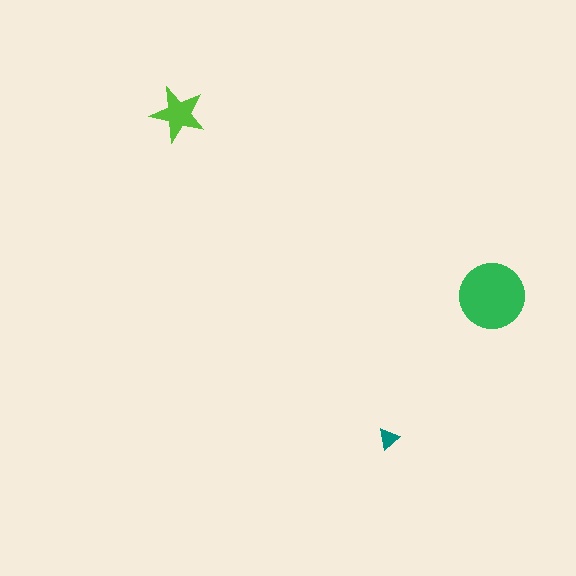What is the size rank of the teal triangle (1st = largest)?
3rd.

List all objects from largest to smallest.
The green circle, the lime star, the teal triangle.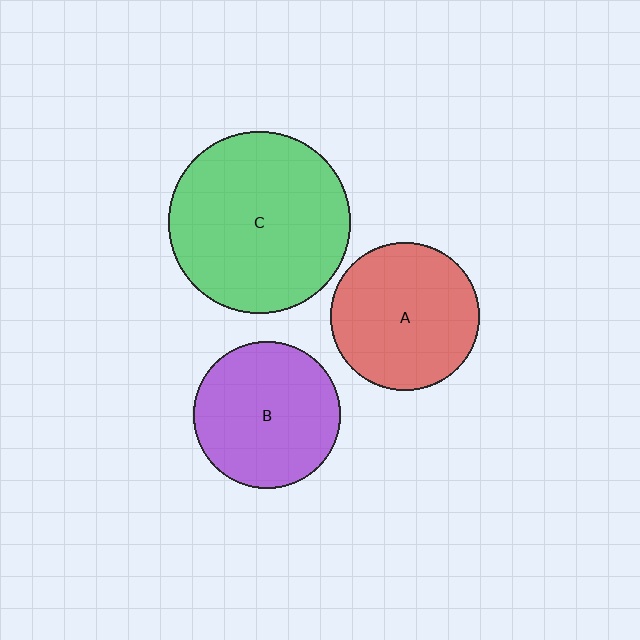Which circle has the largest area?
Circle C (green).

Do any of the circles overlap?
No, none of the circles overlap.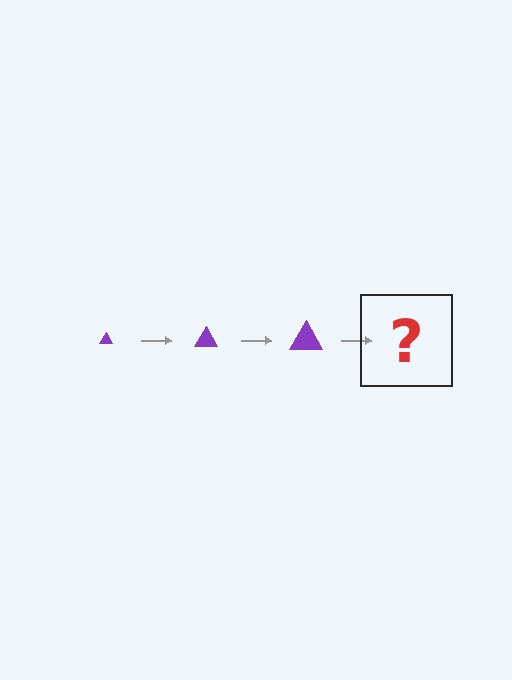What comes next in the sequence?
The next element should be a purple triangle, larger than the previous one.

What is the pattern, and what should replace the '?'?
The pattern is that the triangle gets progressively larger each step. The '?' should be a purple triangle, larger than the previous one.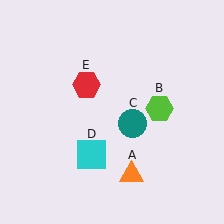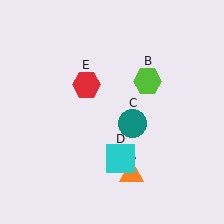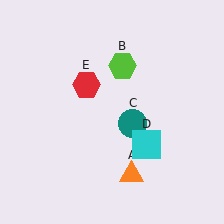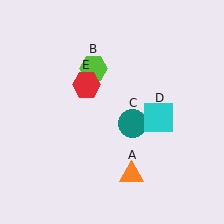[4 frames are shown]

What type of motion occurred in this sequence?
The lime hexagon (object B), cyan square (object D) rotated counterclockwise around the center of the scene.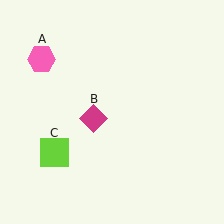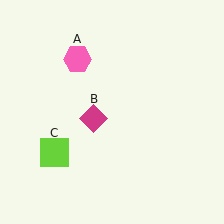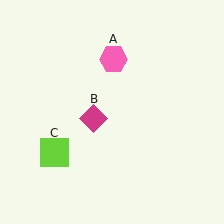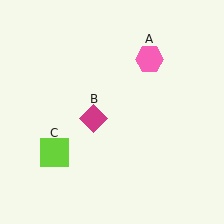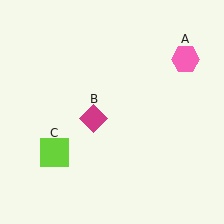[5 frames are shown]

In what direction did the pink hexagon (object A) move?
The pink hexagon (object A) moved right.